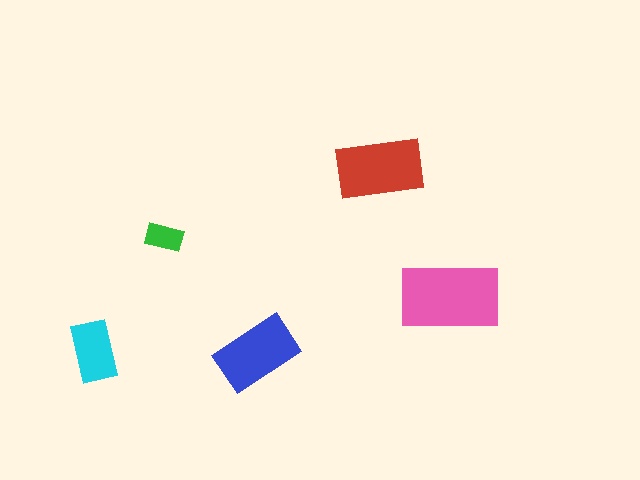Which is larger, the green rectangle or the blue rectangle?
The blue one.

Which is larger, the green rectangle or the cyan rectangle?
The cyan one.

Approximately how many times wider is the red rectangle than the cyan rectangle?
About 1.5 times wider.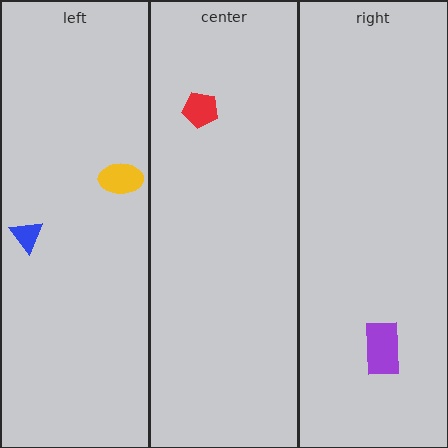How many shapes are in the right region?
1.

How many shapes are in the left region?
2.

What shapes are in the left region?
The blue triangle, the yellow ellipse.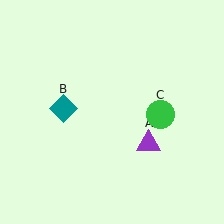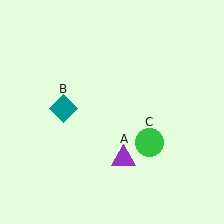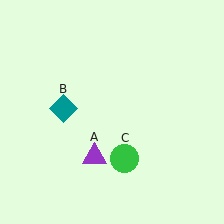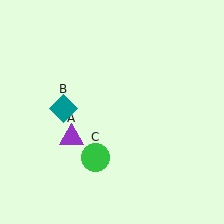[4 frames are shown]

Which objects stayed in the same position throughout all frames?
Teal diamond (object B) remained stationary.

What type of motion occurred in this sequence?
The purple triangle (object A), green circle (object C) rotated clockwise around the center of the scene.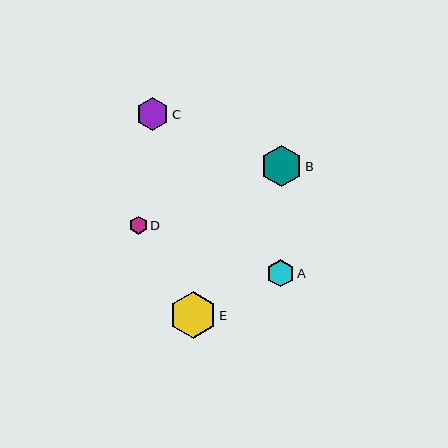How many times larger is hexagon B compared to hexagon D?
Hexagon B is approximately 2.2 times the size of hexagon D.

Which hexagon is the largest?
Hexagon E is the largest with a size of approximately 47 pixels.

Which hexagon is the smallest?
Hexagon D is the smallest with a size of approximately 18 pixels.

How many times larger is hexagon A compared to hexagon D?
Hexagon A is approximately 1.5 times the size of hexagon D.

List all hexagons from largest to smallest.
From largest to smallest: E, B, C, A, D.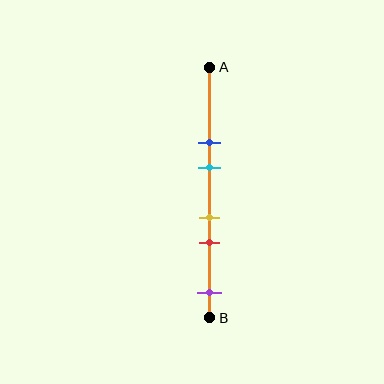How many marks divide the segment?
There are 5 marks dividing the segment.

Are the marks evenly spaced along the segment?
No, the marks are not evenly spaced.